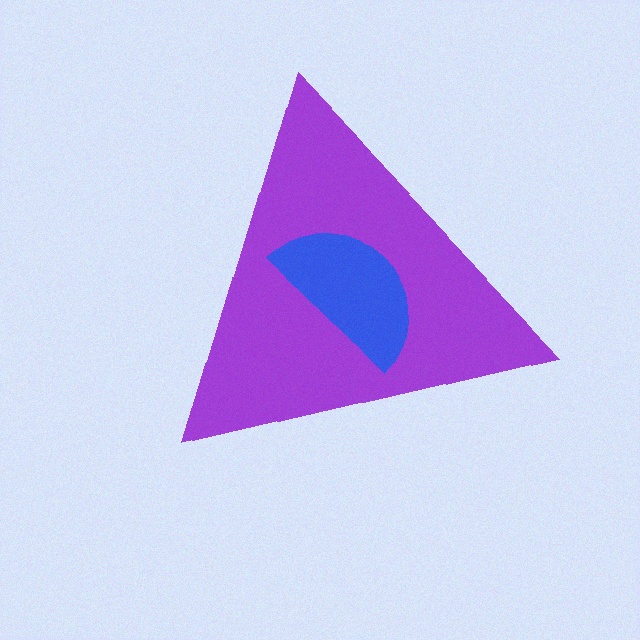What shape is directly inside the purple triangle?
The blue semicircle.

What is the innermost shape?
The blue semicircle.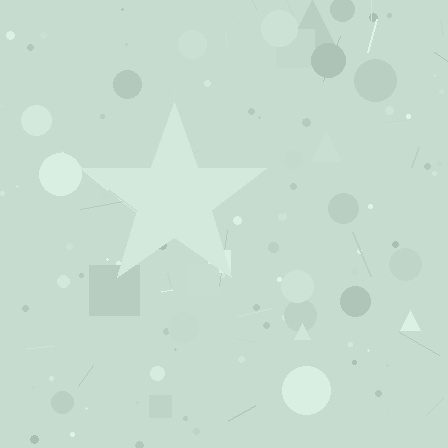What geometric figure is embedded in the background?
A star is embedded in the background.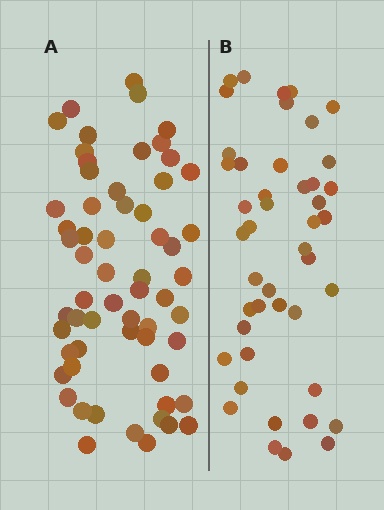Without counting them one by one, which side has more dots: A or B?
Region A (the left region) has more dots.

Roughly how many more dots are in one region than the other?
Region A has approximately 15 more dots than region B.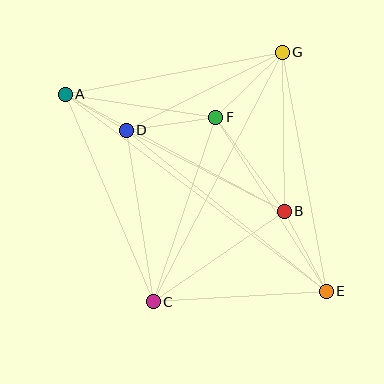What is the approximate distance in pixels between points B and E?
The distance between B and E is approximately 90 pixels.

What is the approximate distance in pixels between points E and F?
The distance between E and F is approximately 206 pixels.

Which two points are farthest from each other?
Points A and E are farthest from each other.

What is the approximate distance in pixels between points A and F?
The distance between A and F is approximately 152 pixels.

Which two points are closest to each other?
Points A and D are closest to each other.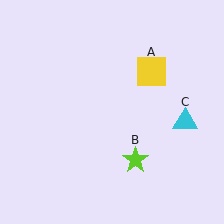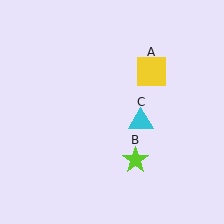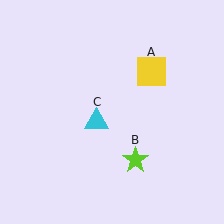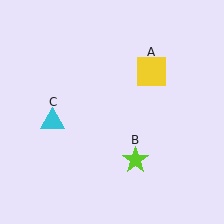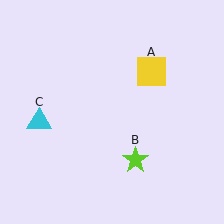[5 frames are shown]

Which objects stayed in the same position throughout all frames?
Yellow square (object A) and lime star (object B) remained stationary.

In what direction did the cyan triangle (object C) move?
The cyan triangle (object C) moved left.